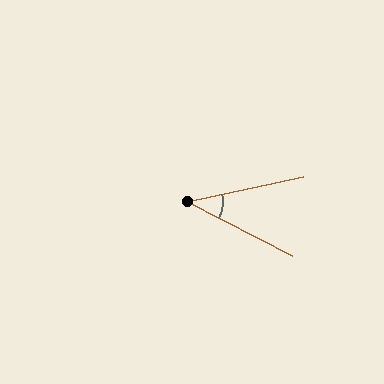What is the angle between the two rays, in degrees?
Approximately 39 degrees.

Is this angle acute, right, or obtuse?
It is acute.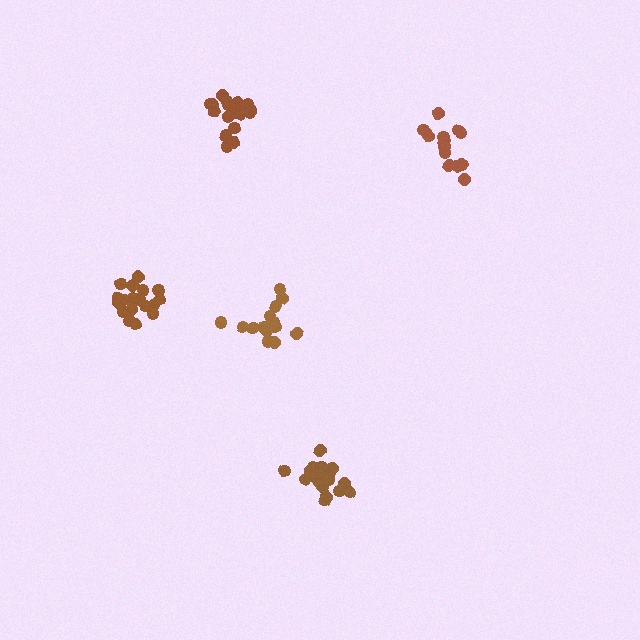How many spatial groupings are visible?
There are 5 spatial groupings.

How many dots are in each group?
Group 1: 19 dots, Group 2: 14 dots, Group 3: 16 dots, Group 4: 20 dots, Group 5: 20 dots (89 total).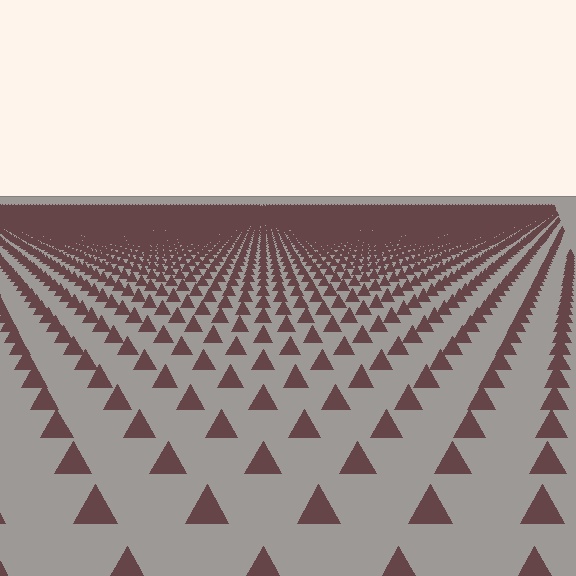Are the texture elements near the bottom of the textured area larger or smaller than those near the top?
Larger. Near the bottom, elements are closer to the viewer and appear at a bigger on-screen size.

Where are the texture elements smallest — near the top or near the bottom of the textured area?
Near the top.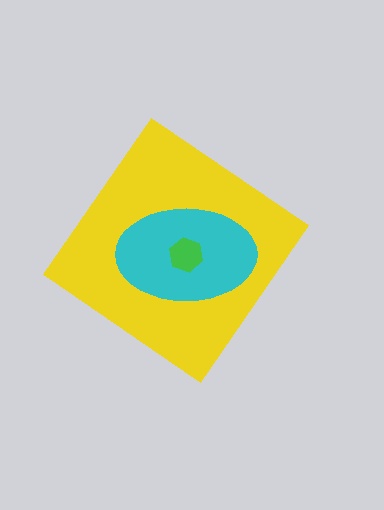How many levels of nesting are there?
3.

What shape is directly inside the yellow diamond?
The cyan ellipse.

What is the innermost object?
The green hexagon.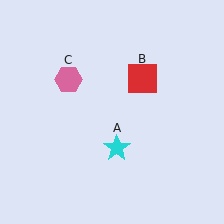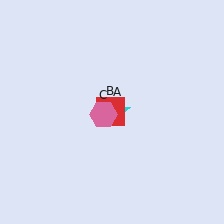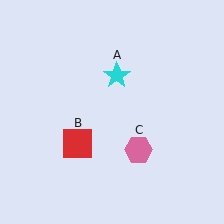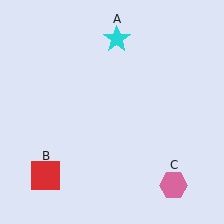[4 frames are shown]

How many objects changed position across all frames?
3 objects changed position: cyan star (object A), red square (object B), pink hexagon (object C).